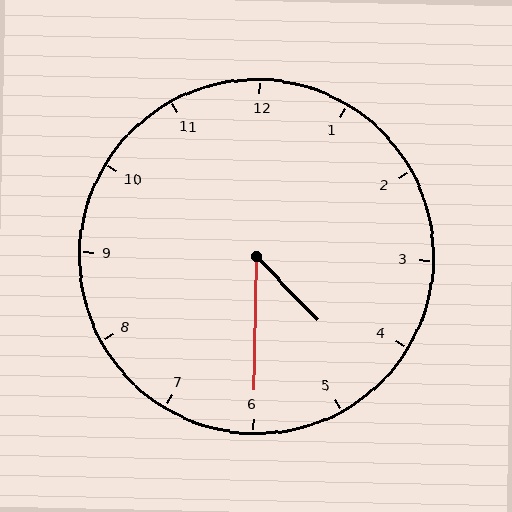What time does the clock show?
4:30.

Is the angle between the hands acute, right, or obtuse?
It is acute.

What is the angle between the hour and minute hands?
Approximately 45 degrees.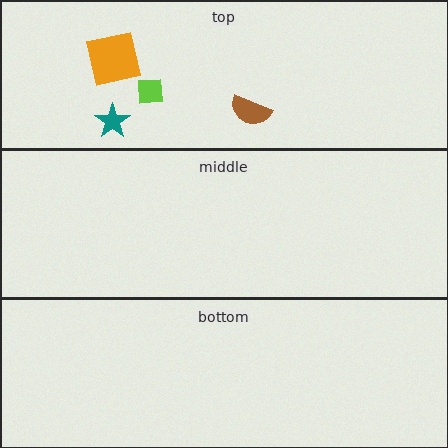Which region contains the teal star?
The top region.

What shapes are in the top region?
The teal star, the lime square, the brown semicircle, the orange square.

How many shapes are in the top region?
4.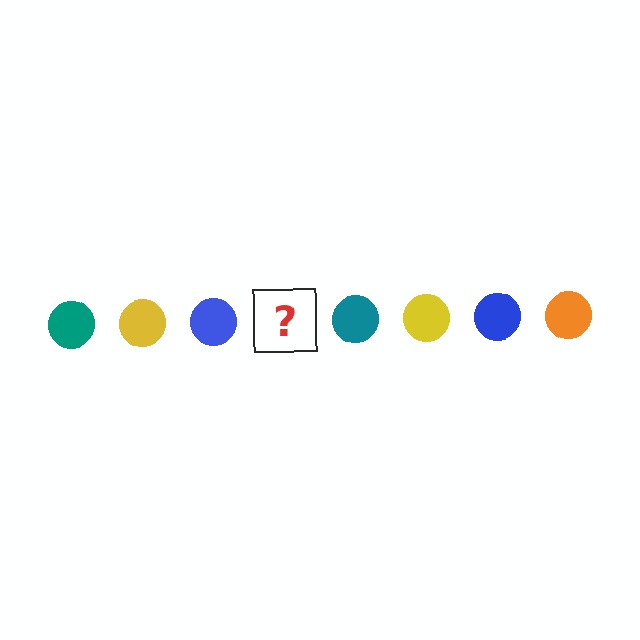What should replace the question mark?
The question mark should be replaced with an orange circle.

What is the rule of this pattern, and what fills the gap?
The rule is that the pattern cycles through teal, yellow, blue, orange circles. The gap should be filled with an orange circle.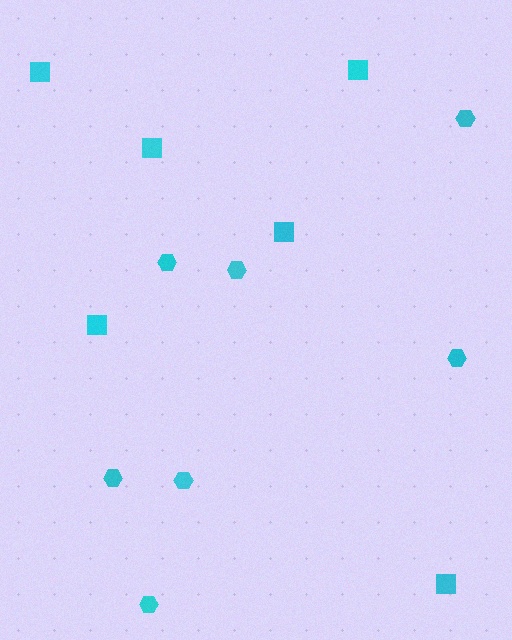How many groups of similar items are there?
There are 2 groups: one group of squares (6) and one group of hexagons (7).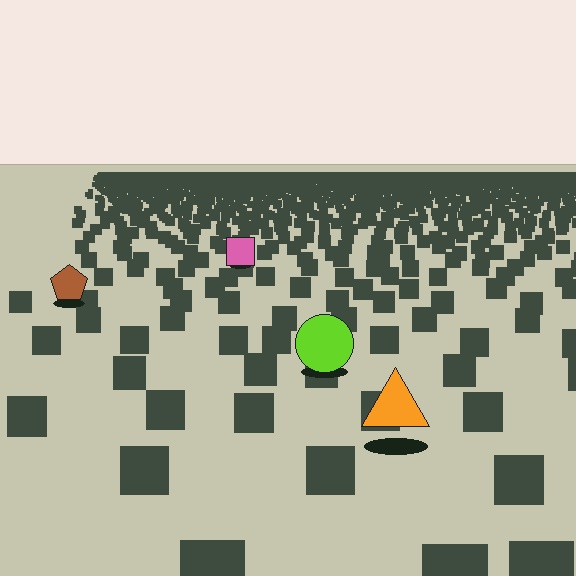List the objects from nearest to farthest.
From nearest to farthest: the orange triangle, the lime circle, the brown pentagon, the pink square.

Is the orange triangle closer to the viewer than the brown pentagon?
Yes. The orange triangle is closer — you can tell from the texture gradient: the ground texture is coarser near it.